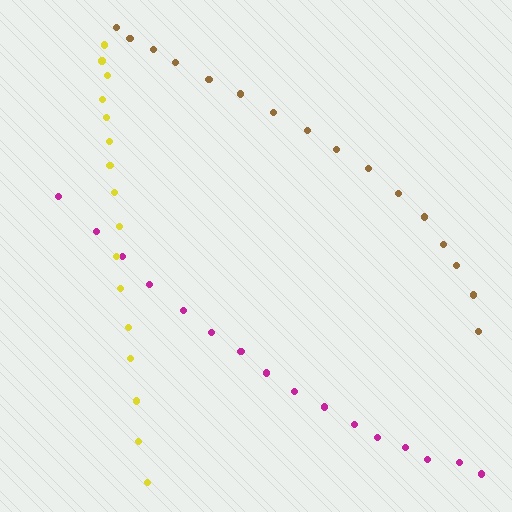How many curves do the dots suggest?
There are 3 distinct paths.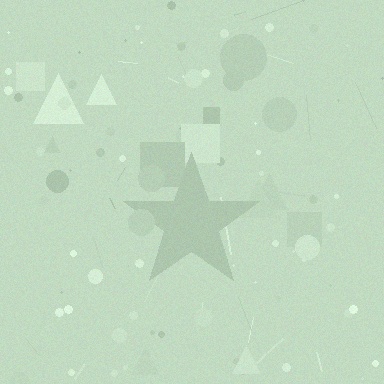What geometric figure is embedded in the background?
A star is embedded in the background.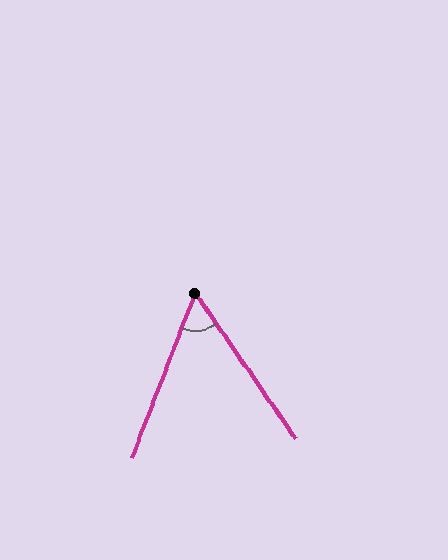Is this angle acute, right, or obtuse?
It is acute.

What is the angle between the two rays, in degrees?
Approximately 55 degrees.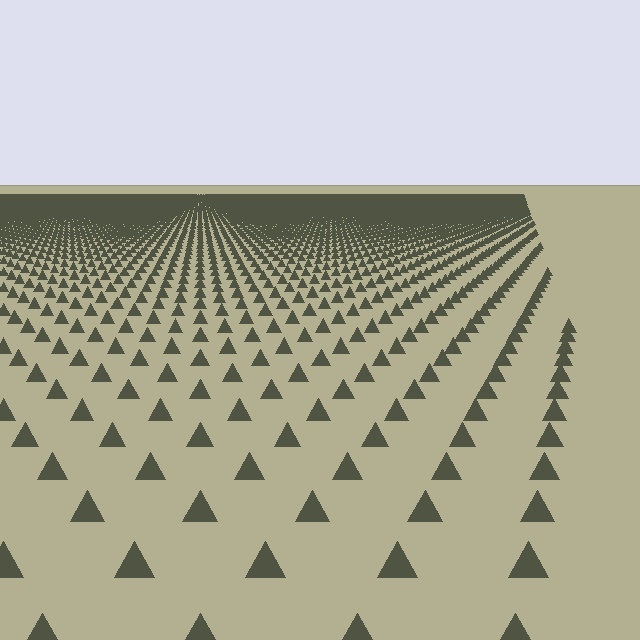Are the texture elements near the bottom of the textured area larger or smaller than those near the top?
Larger. Near the bottom, elements are closer to the viewer and appear at a bigger on-screen size.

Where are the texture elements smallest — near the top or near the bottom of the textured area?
Near the top.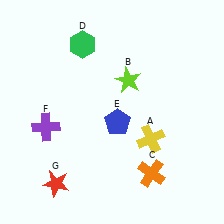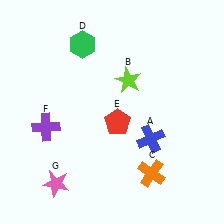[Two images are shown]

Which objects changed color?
A changed from yellow to blue. E changed from blue to red. G changed from red to pink.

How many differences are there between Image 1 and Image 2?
There are 3 differences between the two images.